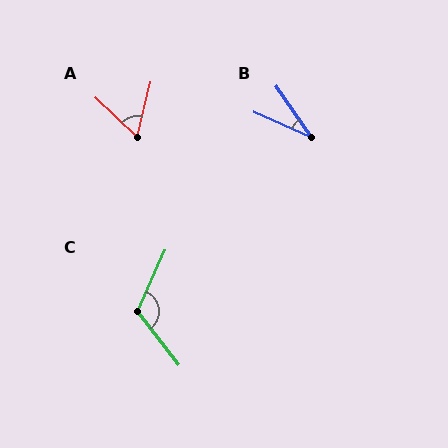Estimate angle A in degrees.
Approximately 60 degrees.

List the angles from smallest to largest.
B (31°), A (60°), C (117°).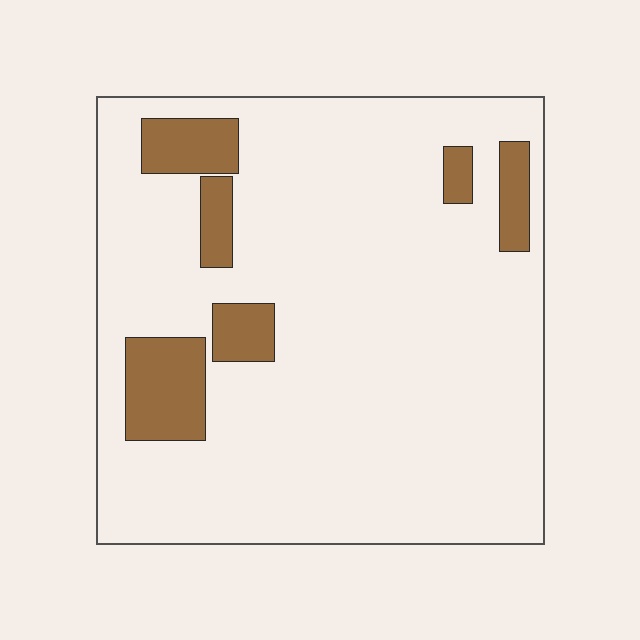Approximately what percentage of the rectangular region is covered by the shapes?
Approximately 15%.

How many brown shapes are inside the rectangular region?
6.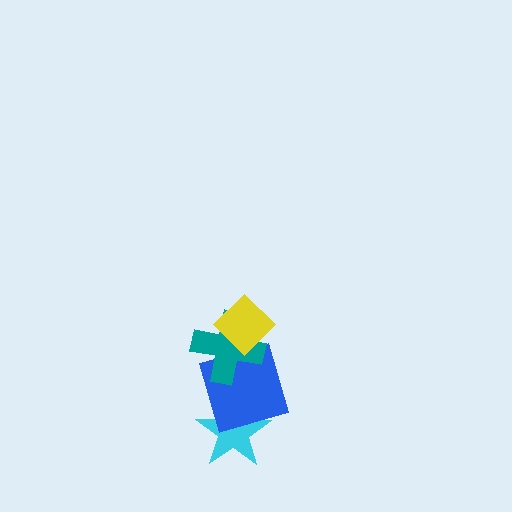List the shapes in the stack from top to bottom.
From top to bottom: the yellow diamond, the teal cross, the blue square, the cyan star.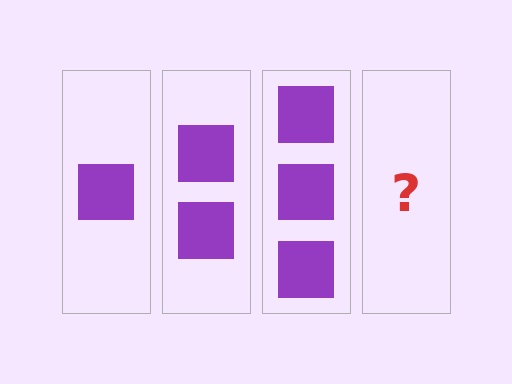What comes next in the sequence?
The next element should be 4 squares.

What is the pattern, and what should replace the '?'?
The pattern is that each step adds one more square. The '?' should be 4 squares.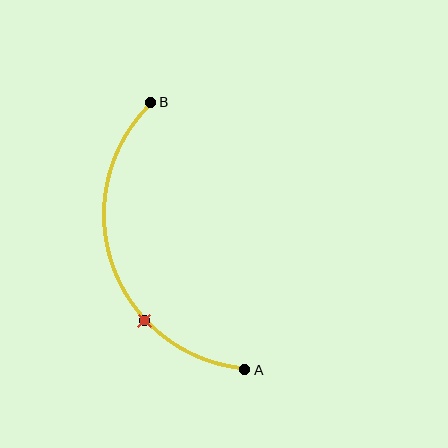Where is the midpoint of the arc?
The arc midpoint is the point on the curve farthest from the straight line joining A and B. It sits to the left of that line.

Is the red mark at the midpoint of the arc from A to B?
No. The red mark lies on the arc but is closer to endpoint A. The arc midpoint would be at the point on the curve equidistant along the arc from both A and B.